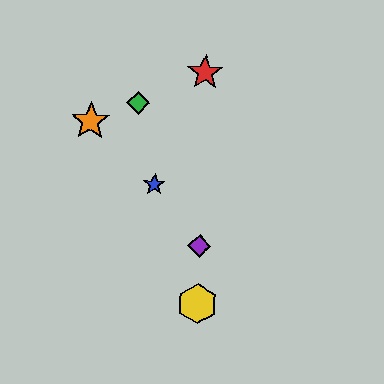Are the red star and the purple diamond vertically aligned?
Yes, both are at x≈205.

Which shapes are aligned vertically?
The red star, the yellow hexagon, the purple diamond are aligned vertically.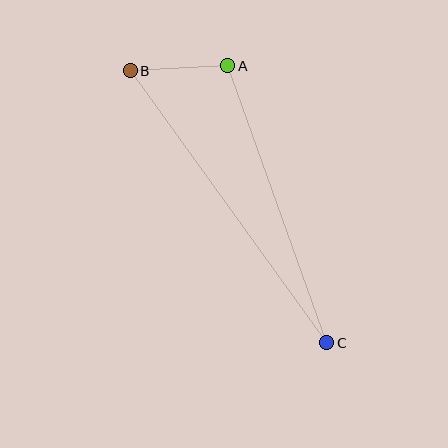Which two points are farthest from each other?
Points B and C are farthest from each other.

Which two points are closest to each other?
Points A and B are closest to each other.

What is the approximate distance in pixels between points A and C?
The distance between A and C is approximately 294 pixels.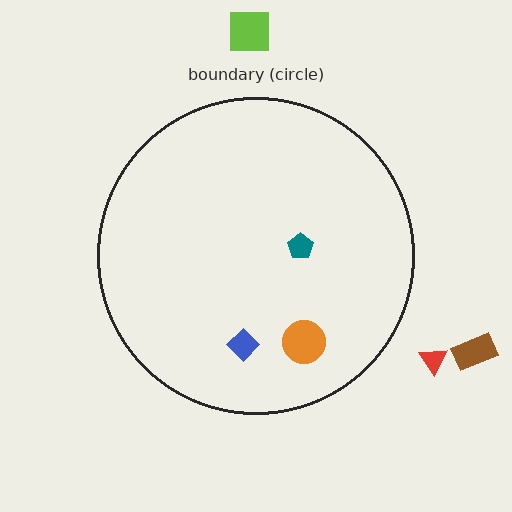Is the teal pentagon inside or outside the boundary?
Inside.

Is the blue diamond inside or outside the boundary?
Inside.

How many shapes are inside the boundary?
3 inside, 3 outside.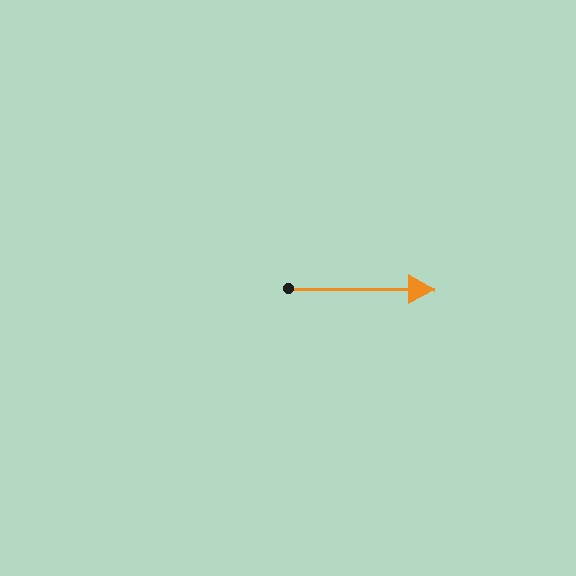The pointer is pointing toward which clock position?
Roughly 3 o'clock.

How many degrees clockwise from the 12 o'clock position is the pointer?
Approximately 91 degrees.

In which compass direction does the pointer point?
East.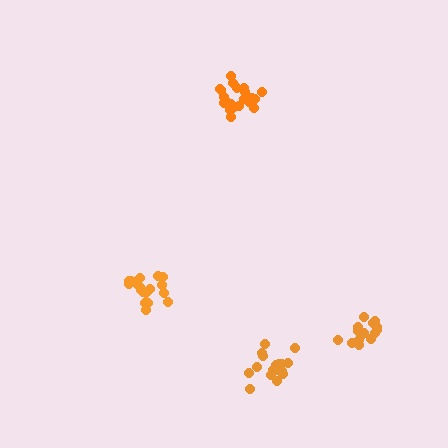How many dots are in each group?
Group 1: 21 dots, Group 2: 16 dots, Group 3: 19 dots, Group 4: 18 dots (74 total).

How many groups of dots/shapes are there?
There are 4 groups.